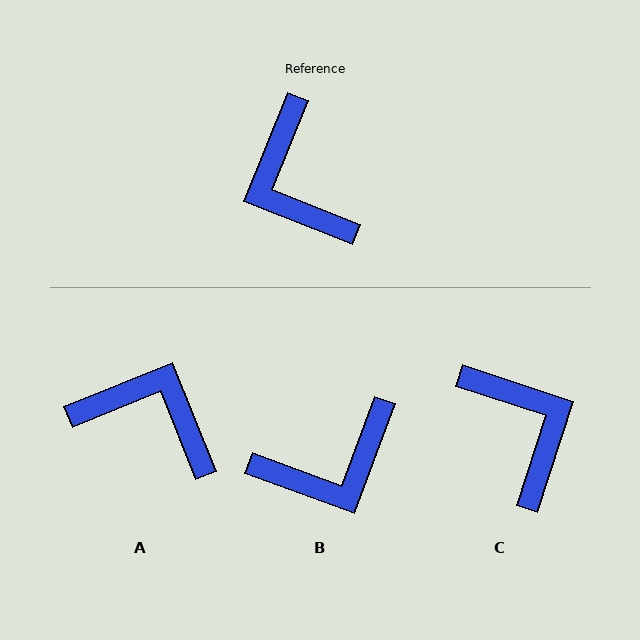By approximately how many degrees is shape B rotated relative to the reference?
Approximately 92 degrees counter-clockwise.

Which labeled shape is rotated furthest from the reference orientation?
C, about 176 degrees away.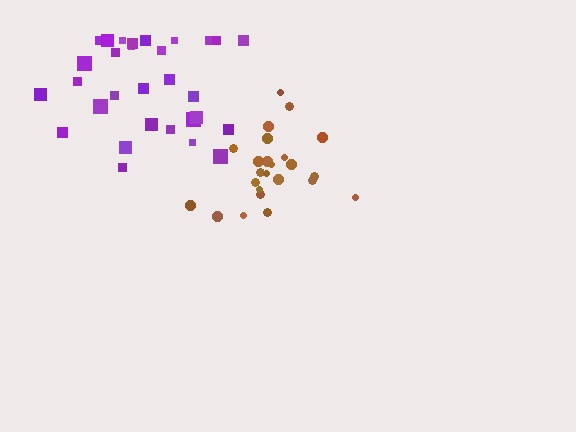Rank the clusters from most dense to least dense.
brown, purple.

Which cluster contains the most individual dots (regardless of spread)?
Purple (30).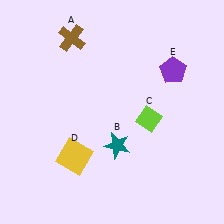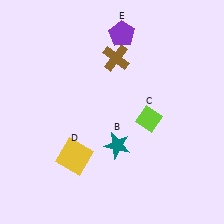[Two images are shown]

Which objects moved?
The objects that moved are: the brown cross (A), the purple pentagon (E).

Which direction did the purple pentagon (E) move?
The purple pentagon (E) moved left.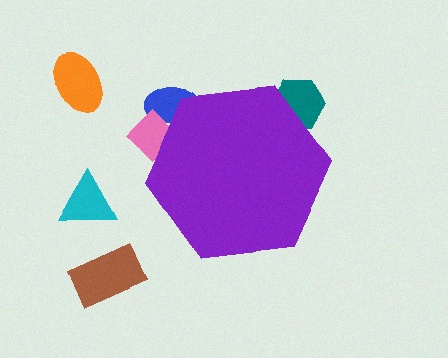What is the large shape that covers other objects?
A purple hexagon.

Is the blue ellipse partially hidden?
Yes, the blue ellipse is partially hidden behind the purple hexagon.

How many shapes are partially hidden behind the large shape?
3 shapes are partially hidden.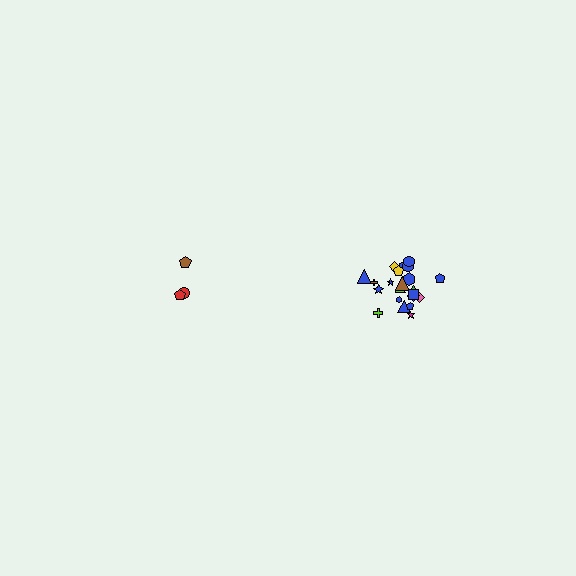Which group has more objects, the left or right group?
The right group.